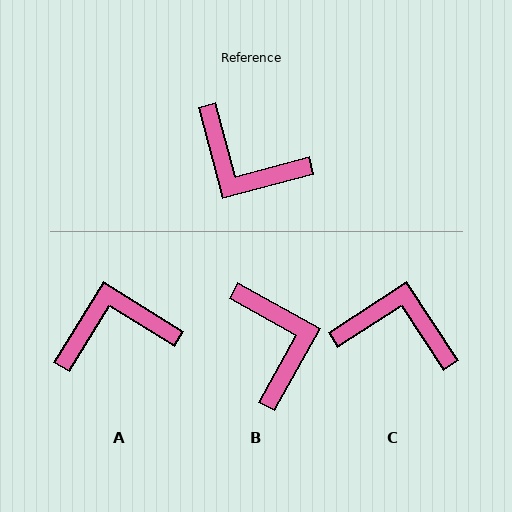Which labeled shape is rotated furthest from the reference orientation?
C, about 162 degrees away.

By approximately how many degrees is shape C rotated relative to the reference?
Approximately 162 degrees clockwise.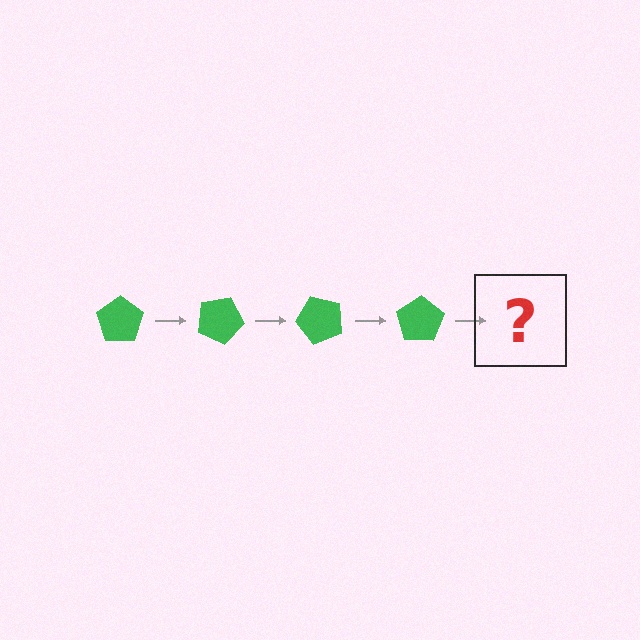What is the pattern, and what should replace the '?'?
The pattern is that the pentagon rotates 25 degrees each step. The '?' should be a green pentagon rotated 100 degrees.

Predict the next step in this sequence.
The next step is a green pentagon rotated 100 degrees.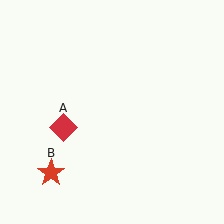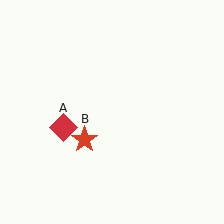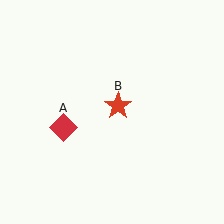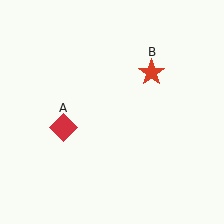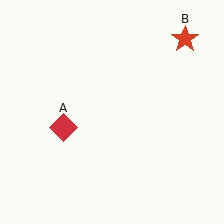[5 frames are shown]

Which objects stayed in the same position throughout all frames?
Red diamond (object A) remained stationary.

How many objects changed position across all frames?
1 object changed position: red star (object B).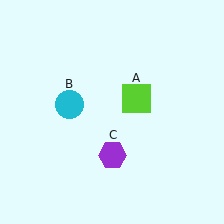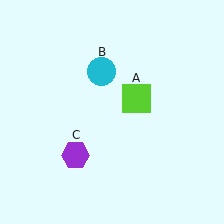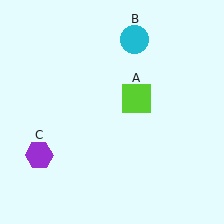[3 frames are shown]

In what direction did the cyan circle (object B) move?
The cyan circle (object B) moved up and to the right.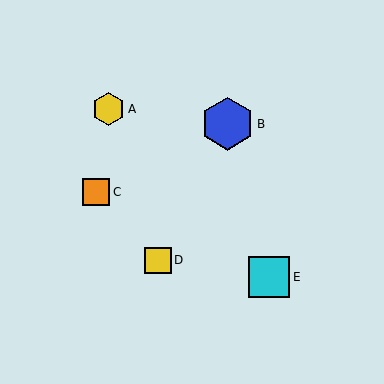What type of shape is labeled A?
Shape A is a yellow hexagon.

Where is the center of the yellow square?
The center of the yellow square is at (158, 260).